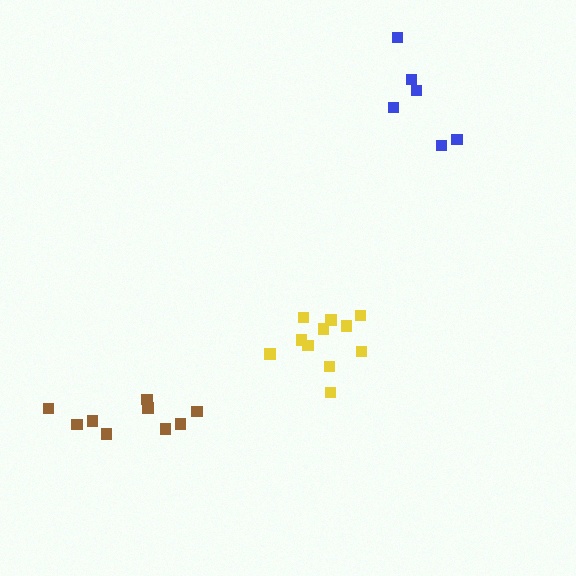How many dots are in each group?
Group 1: 11 dots, Group 2: 6 dots, Group 3: 9 dots (26 total).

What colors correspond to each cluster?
The clusters are colored: yellow, blue, brown.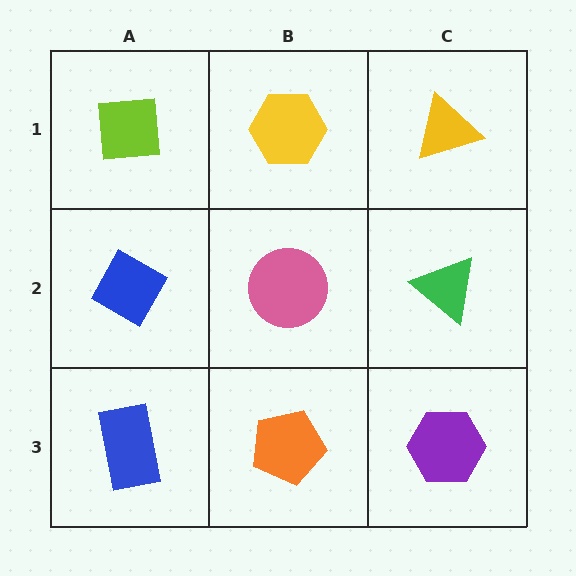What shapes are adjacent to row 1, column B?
A pink circle (row 2, column B), a lime square (row 1, column A), a yellow triangle (row 1, column C).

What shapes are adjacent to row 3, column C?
A green triangle (row 2, column C), an orange pentagon (row 3, column B).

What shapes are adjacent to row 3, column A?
A blue diamond (row 2, column A), an orange pentagon (row 3, column B).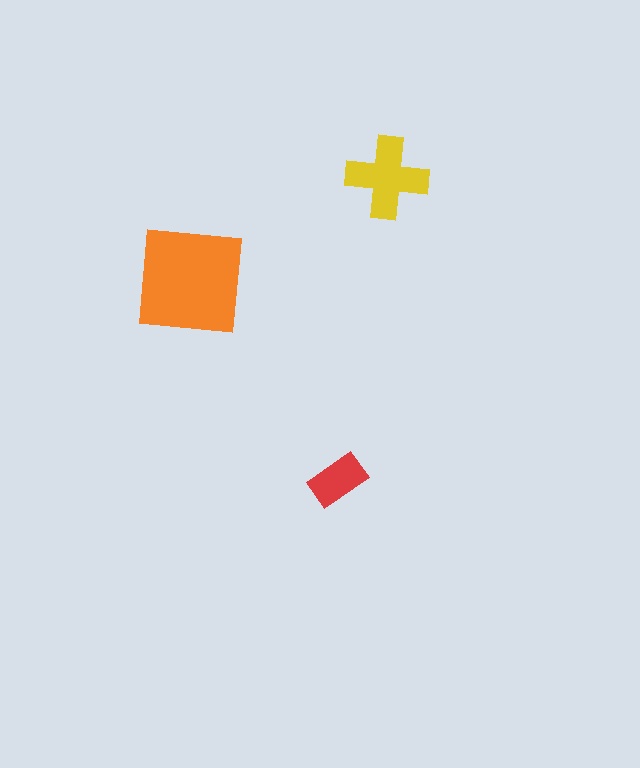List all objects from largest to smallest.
The orange square, the yellow cross, the red rectangle.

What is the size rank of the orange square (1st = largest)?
1st.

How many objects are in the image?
There are 3 objects in the image.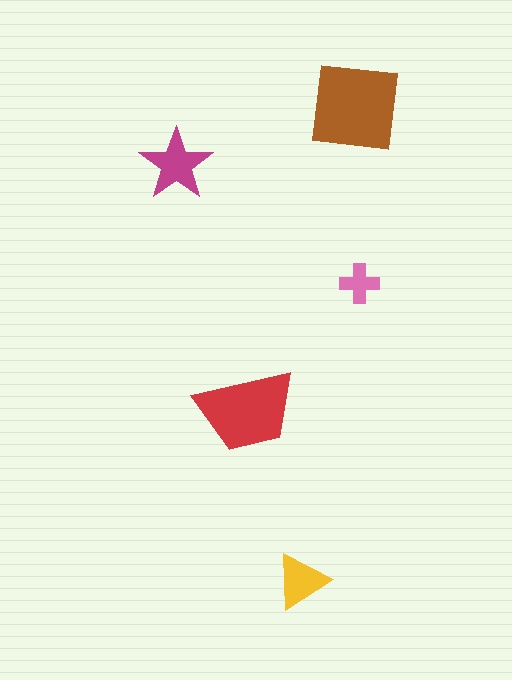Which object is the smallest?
The pink cross.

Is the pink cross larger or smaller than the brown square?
Smaller.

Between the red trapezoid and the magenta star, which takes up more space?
The red trapezoid.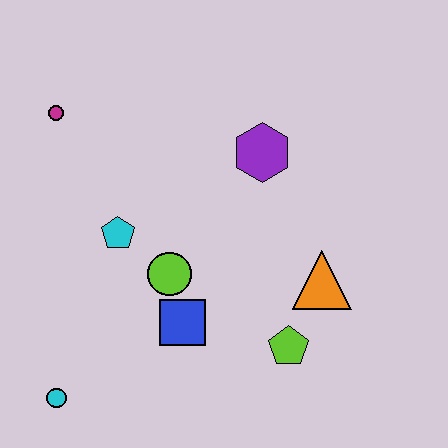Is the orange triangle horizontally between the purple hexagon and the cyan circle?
No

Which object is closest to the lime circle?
The blue square is closest to the lime circle.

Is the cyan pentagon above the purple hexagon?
No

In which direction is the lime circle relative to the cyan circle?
The lime circle is above the cyan circle.